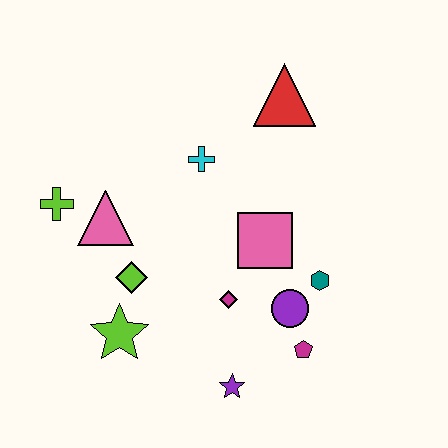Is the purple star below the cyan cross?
Yes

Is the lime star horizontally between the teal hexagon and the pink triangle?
Yes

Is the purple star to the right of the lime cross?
Yes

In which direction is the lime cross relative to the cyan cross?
The lime cross is to the left of the cyan cross.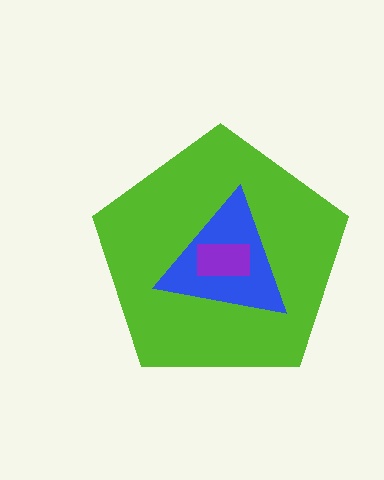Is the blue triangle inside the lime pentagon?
Yes.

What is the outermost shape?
The lime pentagon.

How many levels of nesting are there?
3.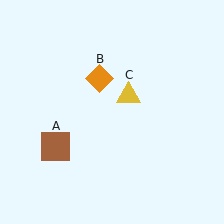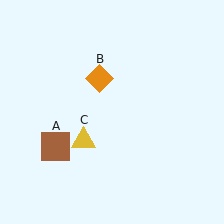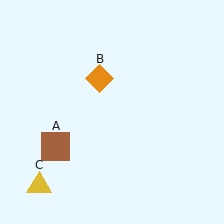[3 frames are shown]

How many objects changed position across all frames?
1 object changed position: yellow triangle (object C).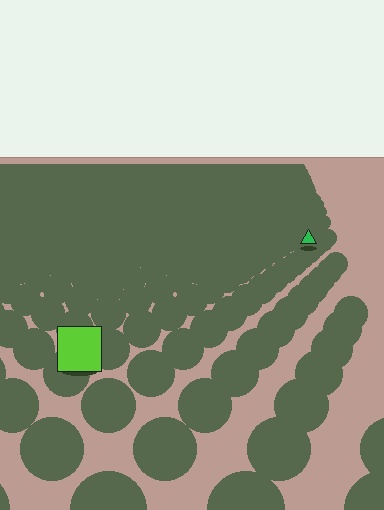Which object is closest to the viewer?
The lime square is closest. The texture marks near it are larger and more spread out.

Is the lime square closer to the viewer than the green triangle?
Yes. The lime square is closer — you can tell from the texture gradient: the ground texture is coarser near it.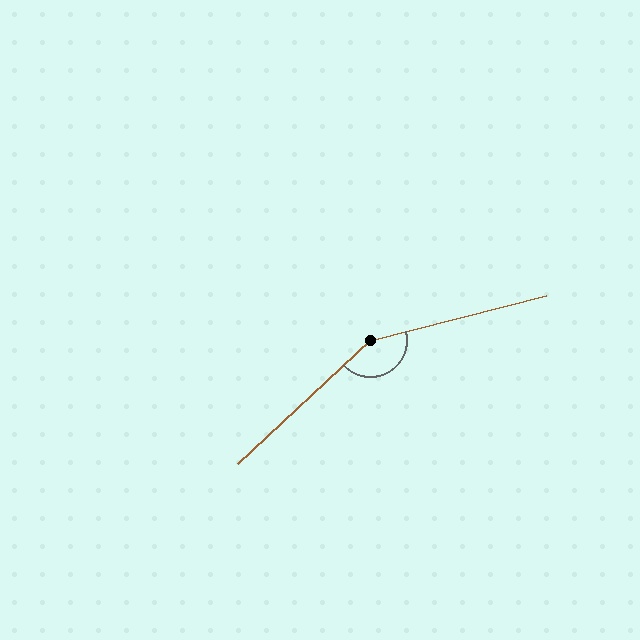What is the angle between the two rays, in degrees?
Approximately 151 degrees.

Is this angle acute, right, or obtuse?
It is obtuse.